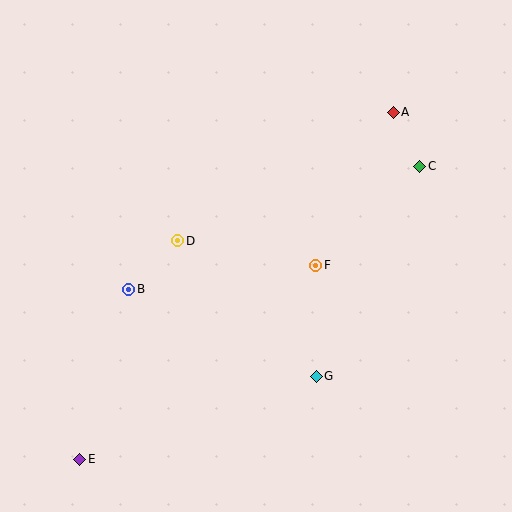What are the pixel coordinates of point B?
Point B is at (129, 289).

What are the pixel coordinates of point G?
Point G is at (316, 376).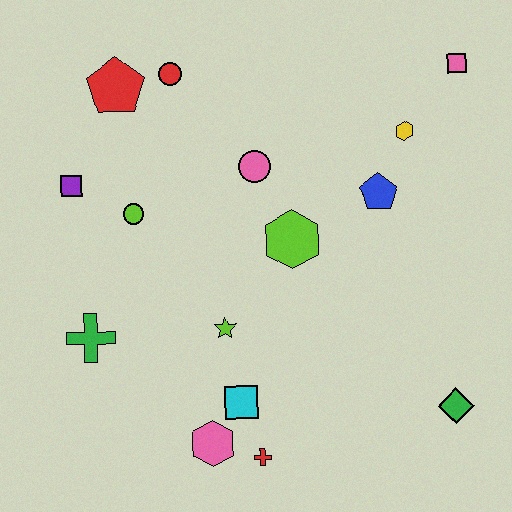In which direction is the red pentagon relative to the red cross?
The red pentagon is above the red cross.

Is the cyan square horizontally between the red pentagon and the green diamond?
Yes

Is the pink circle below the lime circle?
No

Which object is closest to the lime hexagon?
The pink circle is closest to the lime hexagon.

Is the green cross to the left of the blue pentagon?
Yes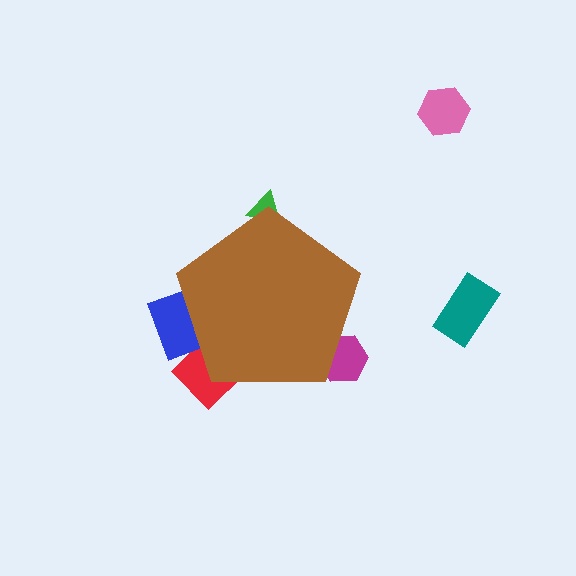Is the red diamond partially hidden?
Yes, the red diamond is partially hidden behind the brown pentagon.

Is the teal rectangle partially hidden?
No, the teal rectangle is fully visible.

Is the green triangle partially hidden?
Yes, the green triangle is partially hidden behind the brown pentagon.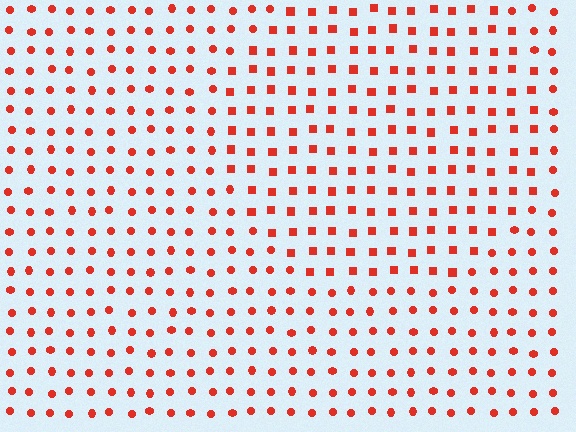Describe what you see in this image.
The image is filled with small red elements arranged in a uniform grid. A circle-shaped region contains squares, while the surrounding area contains circles. The boundary is defined purely by the change in element shape.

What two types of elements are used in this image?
The image uses squares inside the circle region and circles outside it.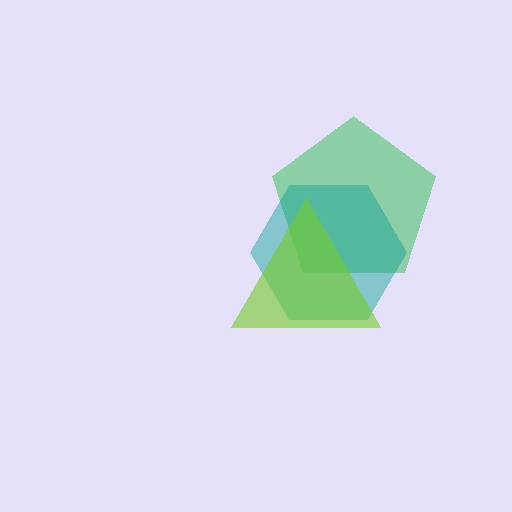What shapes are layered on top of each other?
The layered shapes are: a green pentagon, a teal hexagon, a lime triangle.